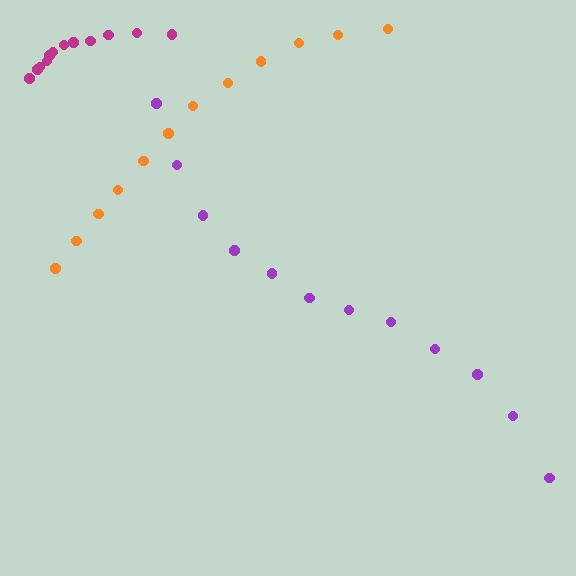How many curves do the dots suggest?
There are 3 distinct paths.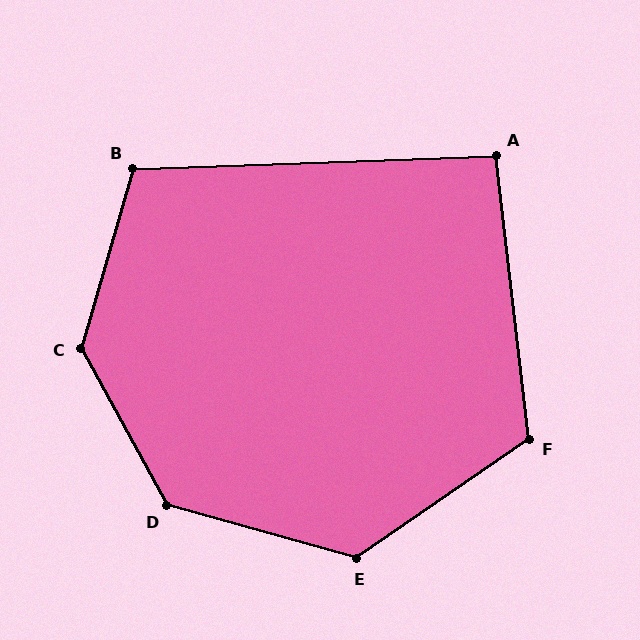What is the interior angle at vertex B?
Approximately 108 degrees (obtuse).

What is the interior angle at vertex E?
Approximately 130 degrees (obtuse).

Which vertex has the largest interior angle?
C, at approximately 135 degrees.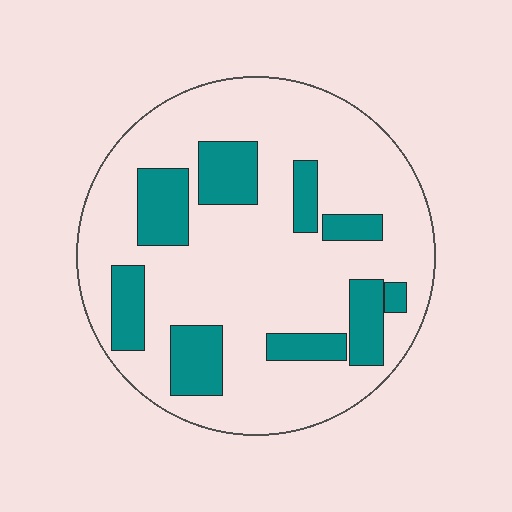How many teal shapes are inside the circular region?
9.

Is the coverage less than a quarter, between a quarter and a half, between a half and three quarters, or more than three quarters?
Less than a quarter.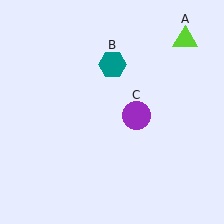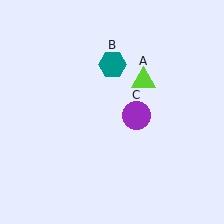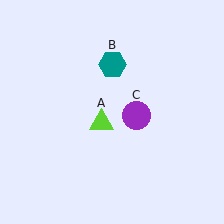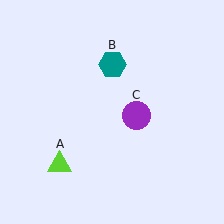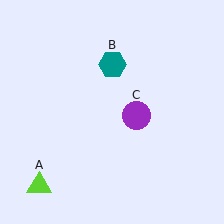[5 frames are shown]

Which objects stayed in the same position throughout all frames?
Teal hexagon (object B) and purple circle (object C) remained stationary.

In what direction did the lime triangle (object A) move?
The lime triangle (object A) moved down and to the left.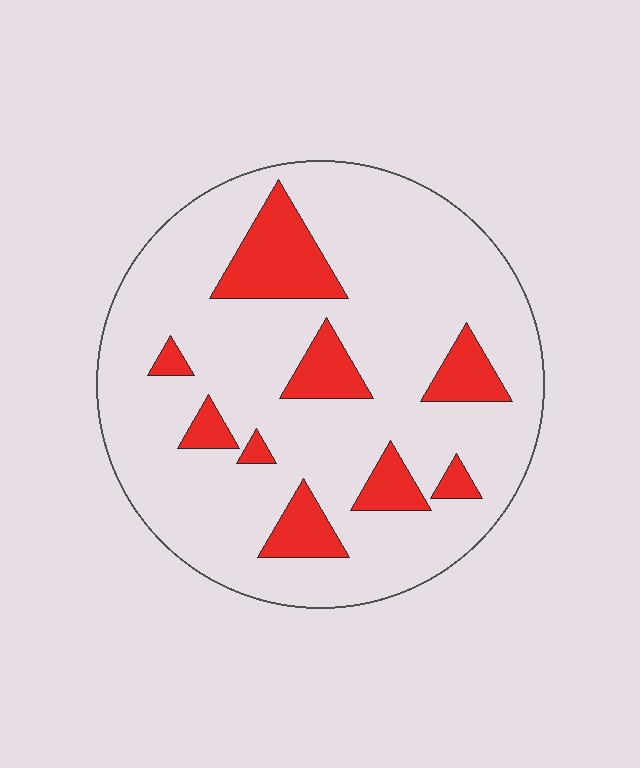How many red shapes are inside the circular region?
9.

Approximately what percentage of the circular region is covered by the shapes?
Approximately 15%.